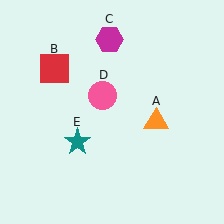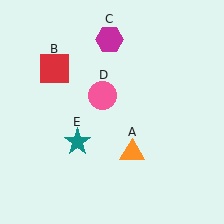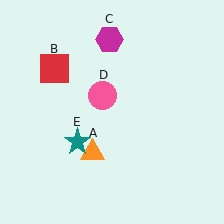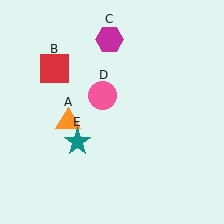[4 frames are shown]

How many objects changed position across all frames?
1 object changed position: orange triangle (object A).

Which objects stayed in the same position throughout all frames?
Red square (object B) and magenta hexagon (object C) and pink circle (object D) and teal star (object E) remained stationary.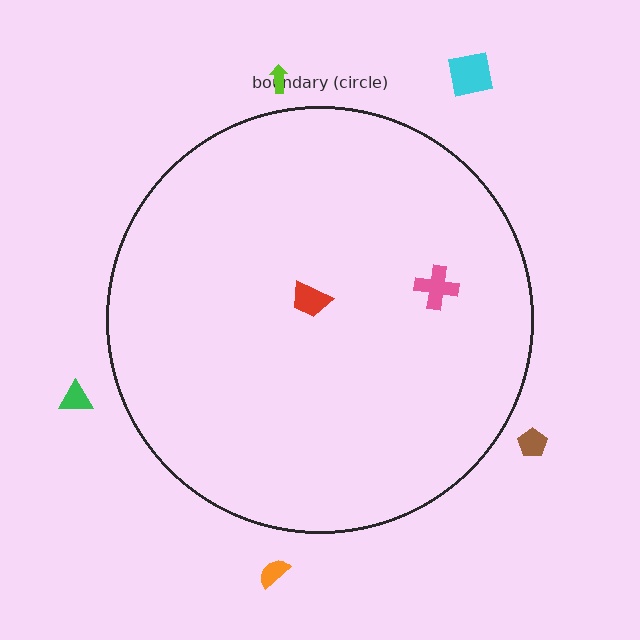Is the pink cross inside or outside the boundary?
Inside.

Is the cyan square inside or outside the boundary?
Outside.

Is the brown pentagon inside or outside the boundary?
Outside.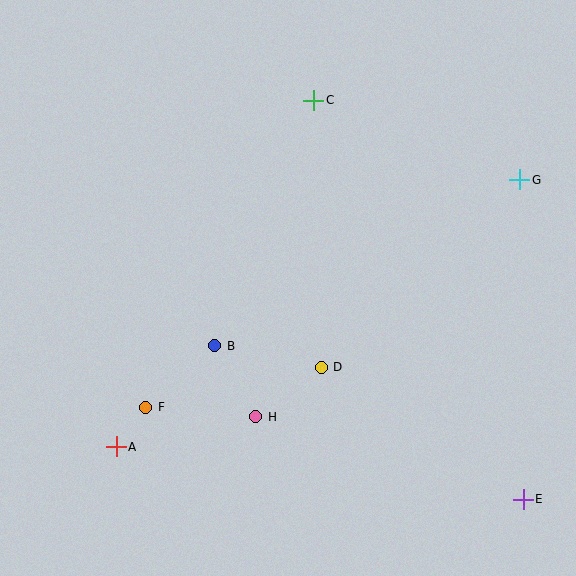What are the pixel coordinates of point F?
Point F is at (146, 407).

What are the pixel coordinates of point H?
Point H is at (256, 417).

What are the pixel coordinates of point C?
Point C is at (314, 100).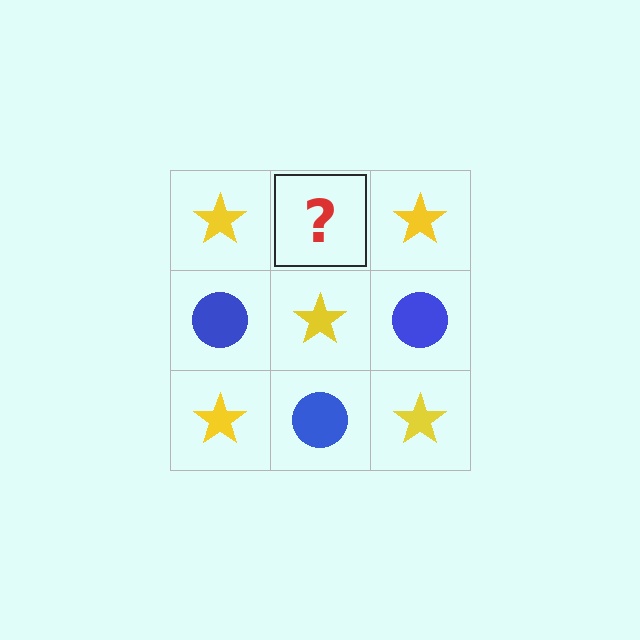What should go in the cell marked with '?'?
The missing cell should contain a blue circle.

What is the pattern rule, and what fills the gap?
The rule is that it alternates yellow star and blue circle in a checkerboard pattern. The gap should be filled with a blue circle.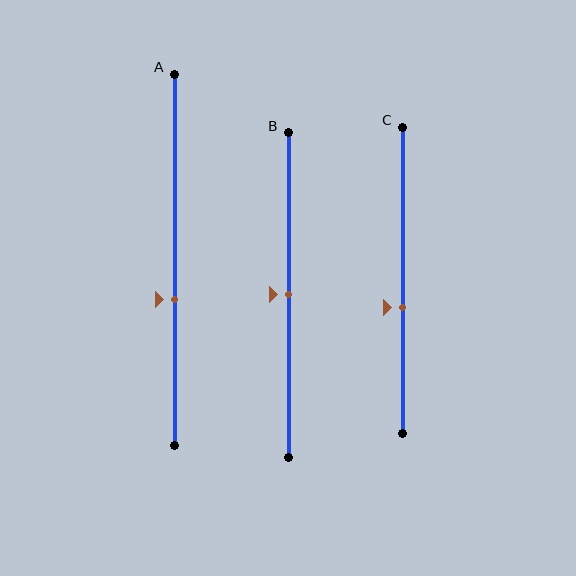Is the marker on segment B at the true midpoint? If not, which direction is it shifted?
Yes, the marker on segment B is at the true midpoint.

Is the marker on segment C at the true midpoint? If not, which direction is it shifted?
No, the marker on segment C is shifted downward by about 9% of the segment length.